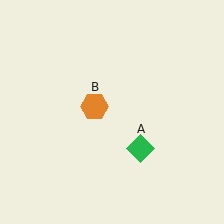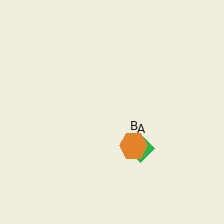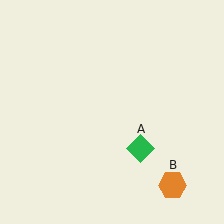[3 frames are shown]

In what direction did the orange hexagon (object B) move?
The orange hexagon (object B) moved down and to the right.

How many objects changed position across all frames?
1 object changed position: orange hexagon (object B).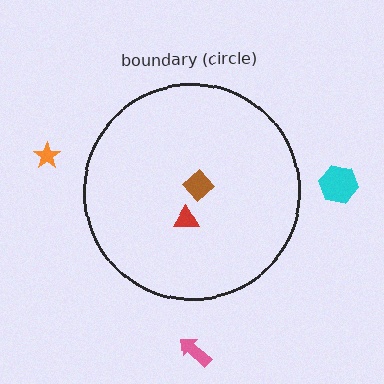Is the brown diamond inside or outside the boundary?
Inside.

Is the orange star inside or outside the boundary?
Outside.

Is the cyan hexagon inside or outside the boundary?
Outside.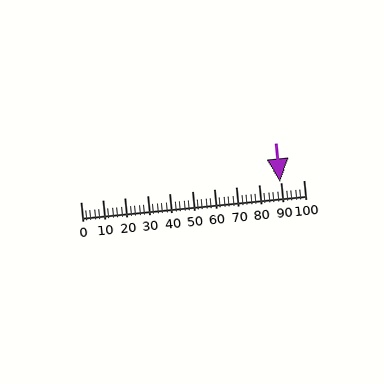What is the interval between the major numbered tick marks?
The major tick marks are spaced 10 units apart.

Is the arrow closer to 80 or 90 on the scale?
The arrow is closer to 90.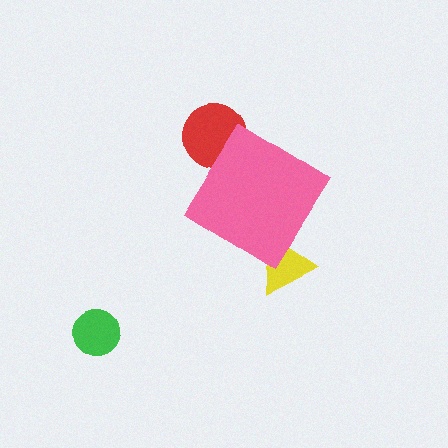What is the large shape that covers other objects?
A pink diamond.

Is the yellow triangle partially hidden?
Yes, the yellow triangle is partially hidden behind the pink diamond.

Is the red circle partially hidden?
Yes, the red circle is partially hidden behind the pink diamond.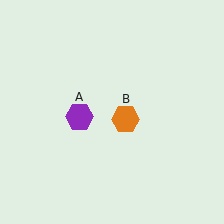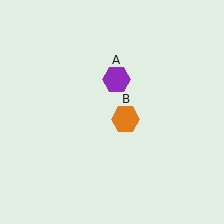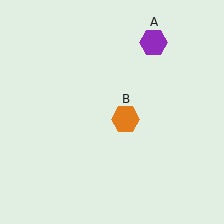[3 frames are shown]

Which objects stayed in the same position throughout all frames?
Orange hexagon (object B) remained stationary.